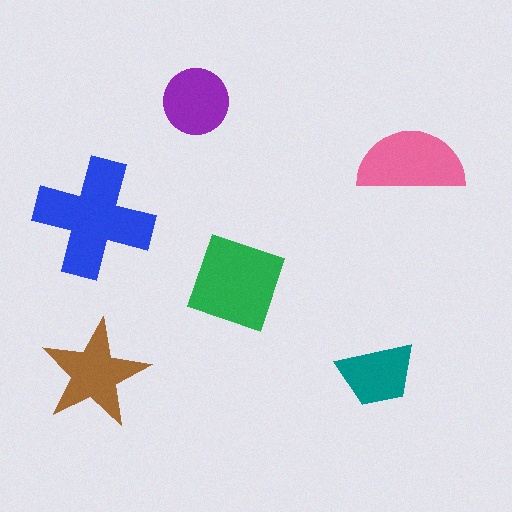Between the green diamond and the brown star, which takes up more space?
The green diamond.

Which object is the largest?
The blue cross.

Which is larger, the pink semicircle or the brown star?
The pink semicircle.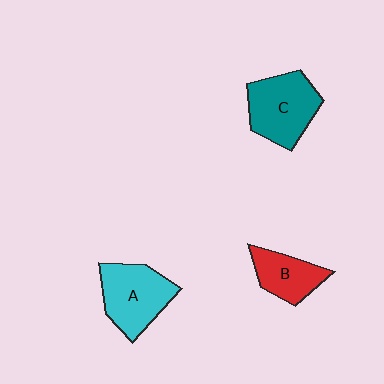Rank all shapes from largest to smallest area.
From largest to smallest: C (teal), A (cyan), B (red).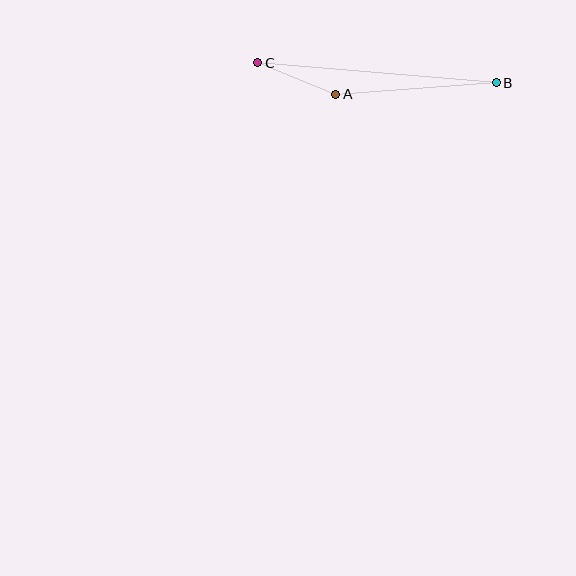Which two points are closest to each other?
Points A and C are closest to each other.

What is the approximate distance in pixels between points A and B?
The distance between A and B is approximately 161 pixels.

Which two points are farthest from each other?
Points B and C are farthest from each other.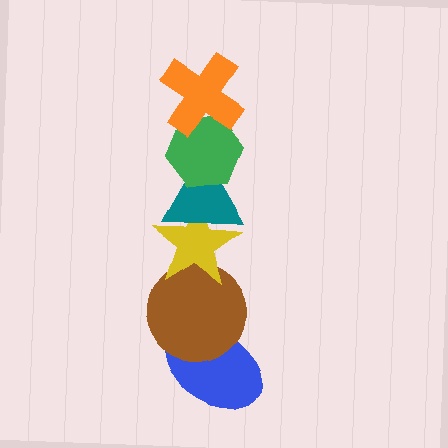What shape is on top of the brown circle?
The yellow star is on top of the brown circle.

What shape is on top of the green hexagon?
The orange cross is on top of the green hexagon.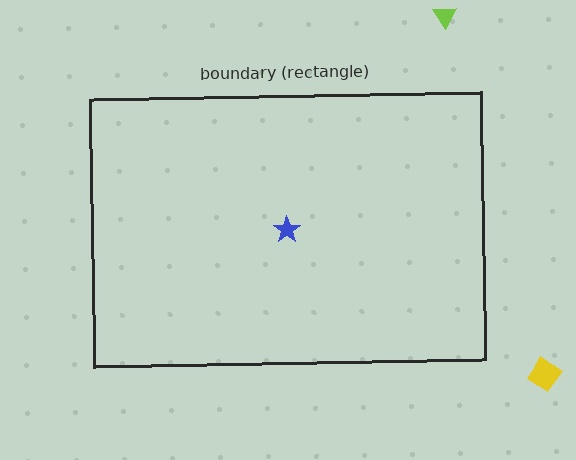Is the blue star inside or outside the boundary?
Inside.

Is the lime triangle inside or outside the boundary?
Outside.